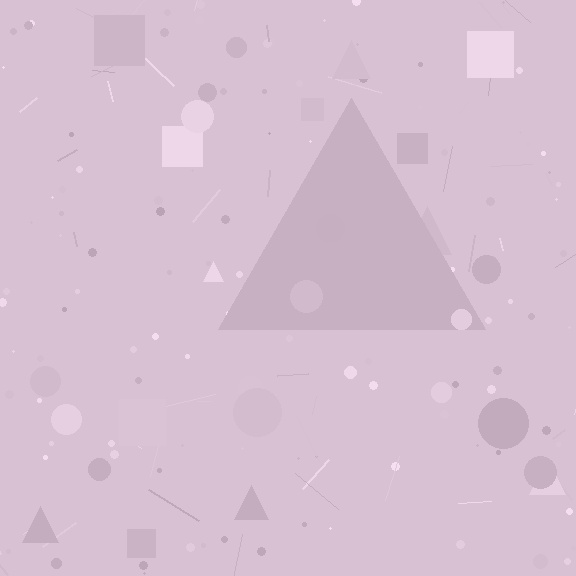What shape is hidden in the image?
A triangle is hidden in the image.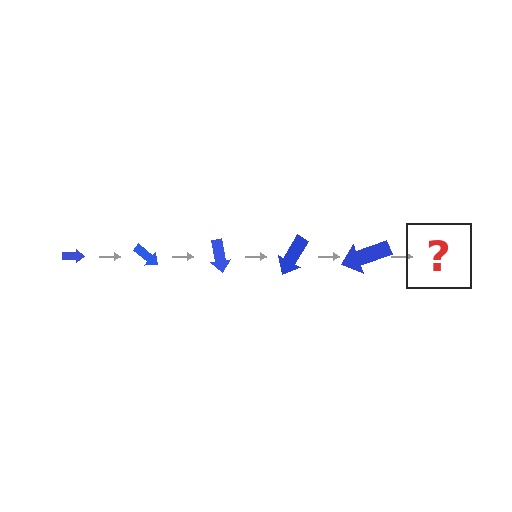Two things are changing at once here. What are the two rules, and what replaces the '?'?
The two rules are that the arrow grows larger each step and it rotates 40 degrees each step. The '?' should be an arrow, larger than the previous one and rotated 200 degrees from the start.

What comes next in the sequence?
The next element should be an arrow, larger than the previous one and rotated 200 degrees from the start.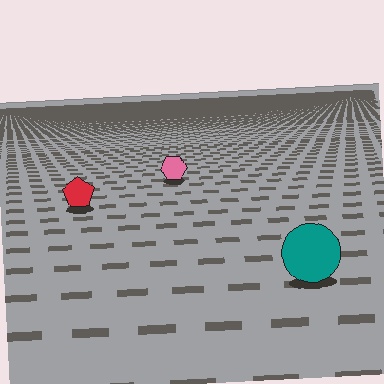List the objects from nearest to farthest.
From nearest to farthest: the teal circle, the red pentagon, the pink hexagon.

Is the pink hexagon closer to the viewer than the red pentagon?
No. The red pentagon is closer — you can tell from the texture gradient: the ground texture is coarser near it.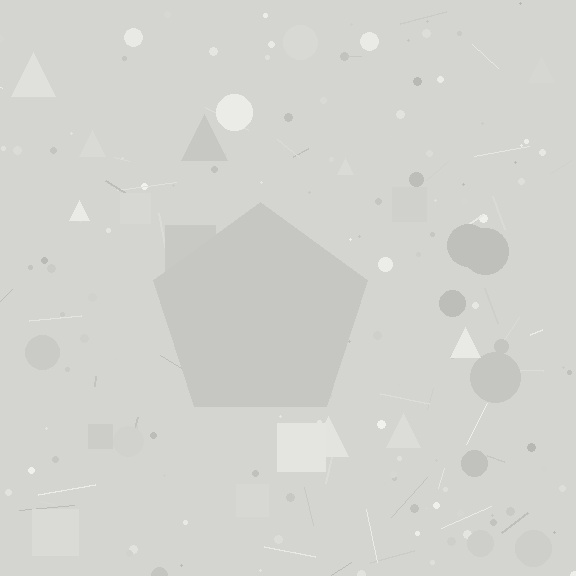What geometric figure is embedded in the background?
A pentagon is embedded in the background.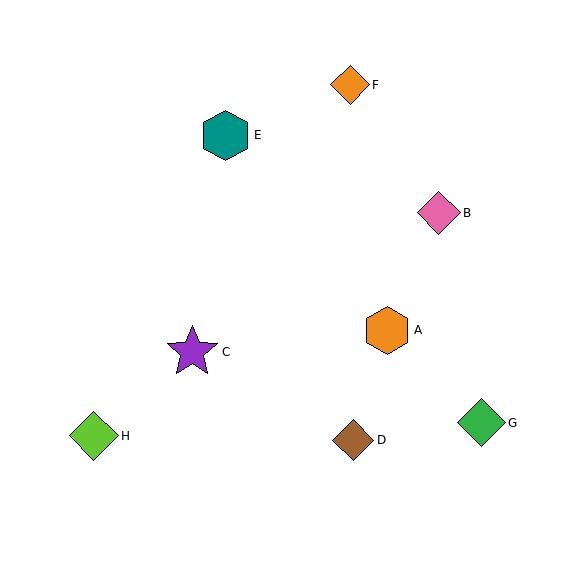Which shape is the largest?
The purple star (labeled C) is the largest.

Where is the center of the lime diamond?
The center of the lime diamond is at (94, 436).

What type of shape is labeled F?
Shape F is an orange diamond.